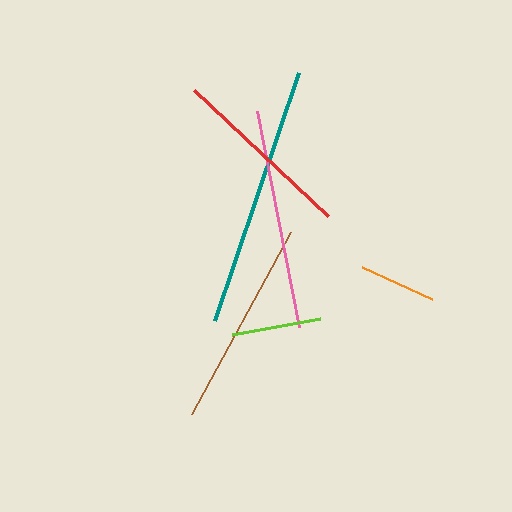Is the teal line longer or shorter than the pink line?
The teal line is longer than the pink line.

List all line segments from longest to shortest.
From longest to shortest: teal, pink, brown, red, lime, orange.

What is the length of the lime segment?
The lime segment is approximately 89 pixels long.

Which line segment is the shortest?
The orange line is the shortest at approximately 77 pixels.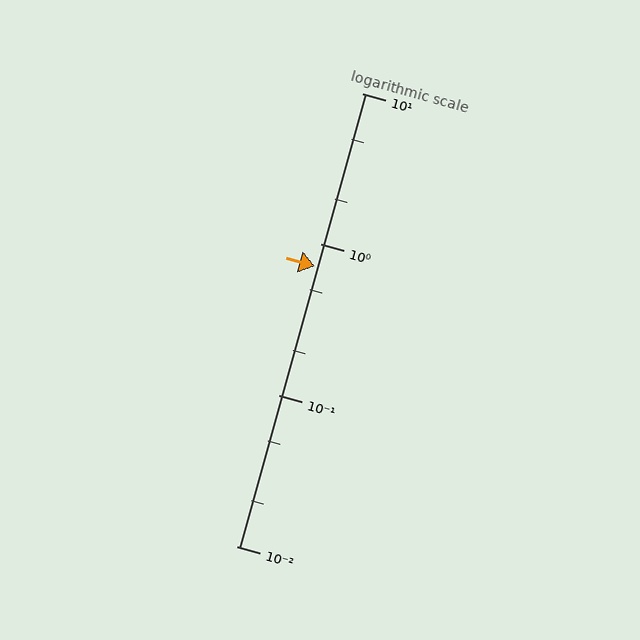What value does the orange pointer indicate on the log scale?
The pointer indicates approximately 0.71.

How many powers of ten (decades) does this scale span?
The scale spans 3 decades, from 0.01 to 10.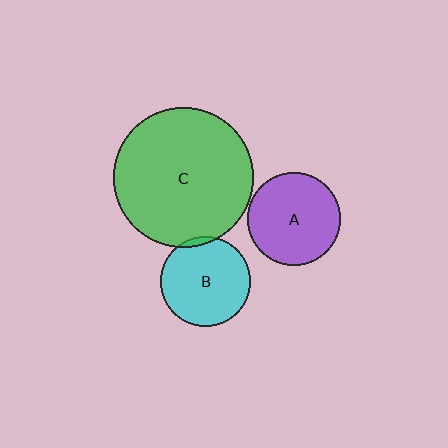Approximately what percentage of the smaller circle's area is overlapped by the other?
Approximately 5%.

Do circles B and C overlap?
Yes.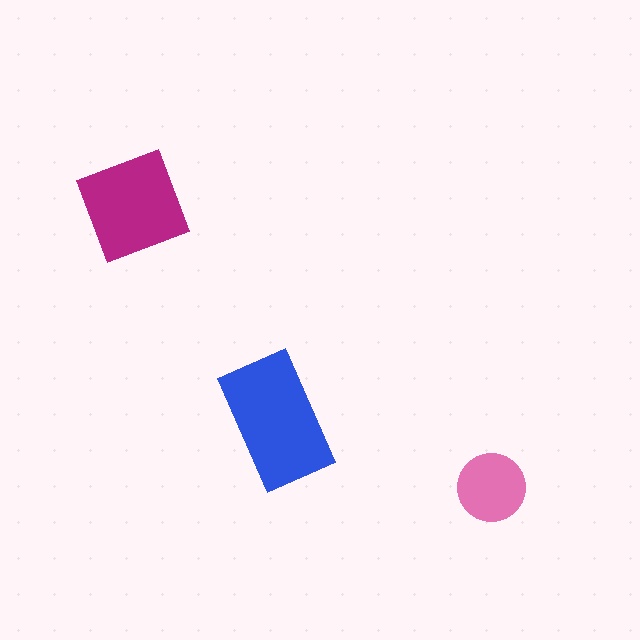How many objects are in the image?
There are 3 objects in the image.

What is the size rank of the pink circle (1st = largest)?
3rd.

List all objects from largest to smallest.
The blue rectangle, the magenta diamond, the pink circle.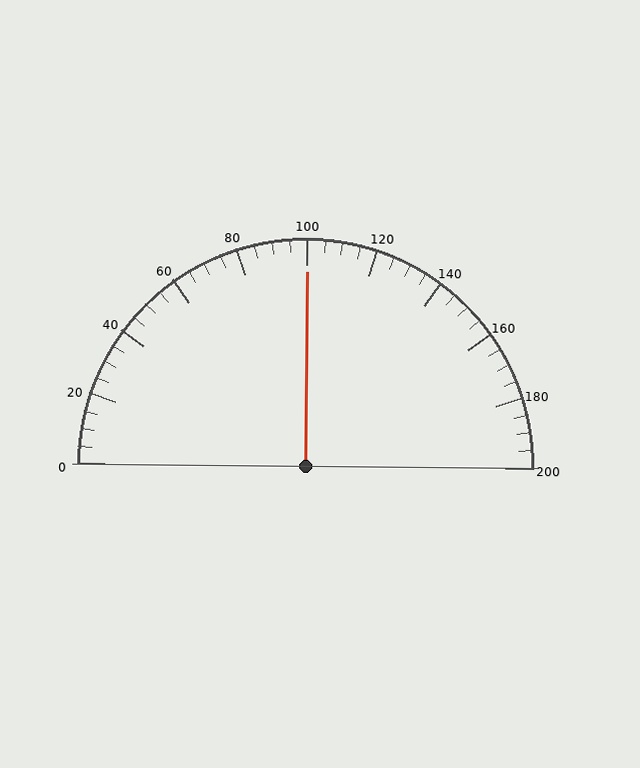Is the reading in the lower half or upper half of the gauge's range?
The reading is in the upper half of the range (0 to 200).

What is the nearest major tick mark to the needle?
The nearest major tick mark is 100.